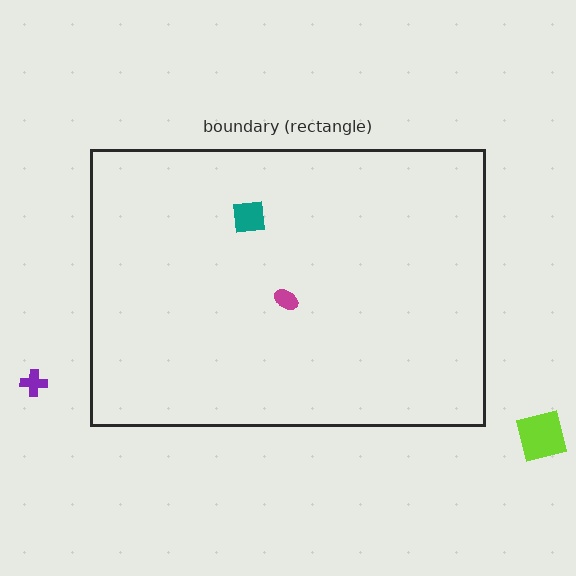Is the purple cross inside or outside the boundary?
Outside.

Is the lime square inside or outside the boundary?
Outside.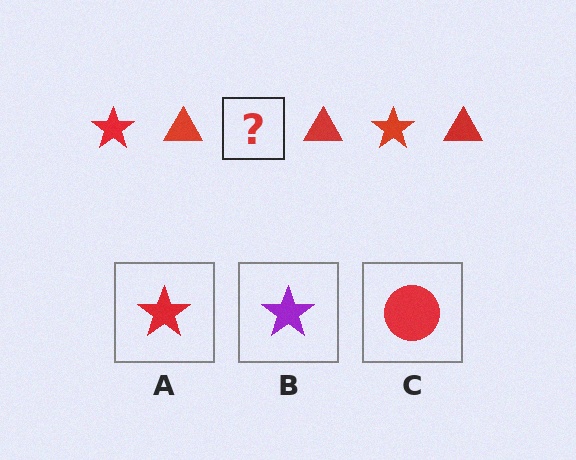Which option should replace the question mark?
Option A.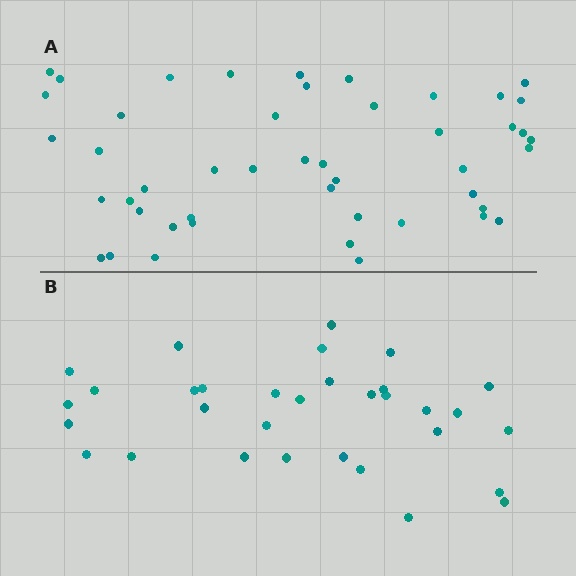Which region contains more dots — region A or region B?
Region A (the top region) has more dots.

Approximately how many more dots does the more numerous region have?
Region A has approximately 15 more dots than region B.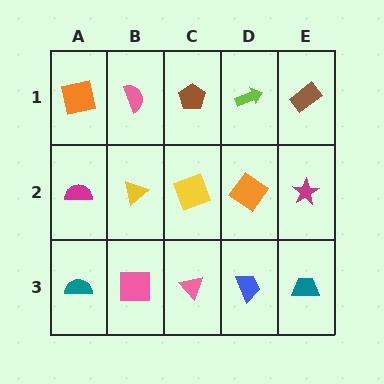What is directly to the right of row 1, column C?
A lime arrow.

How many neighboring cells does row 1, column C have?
3.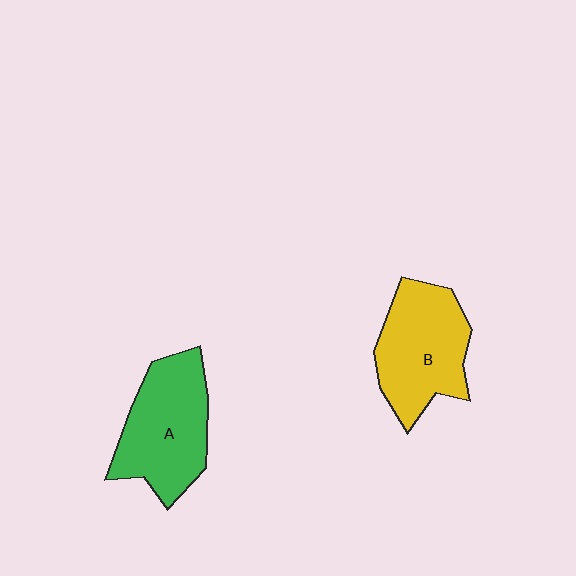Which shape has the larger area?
Shape A (green).